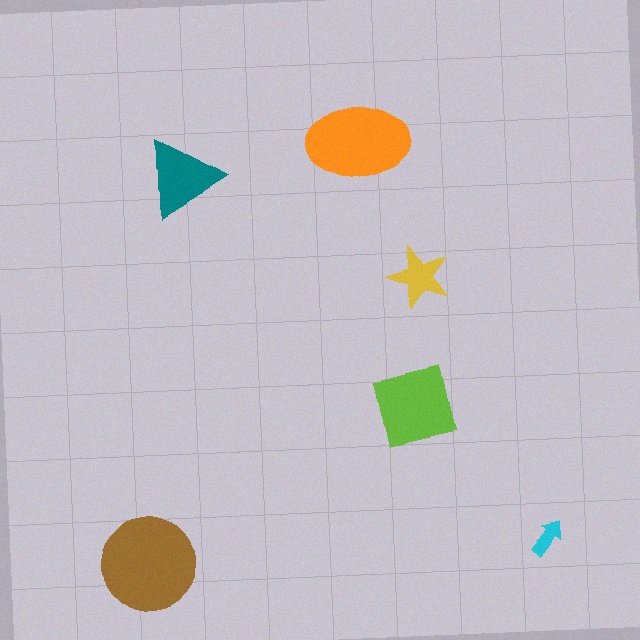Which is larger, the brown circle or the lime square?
The brown circle.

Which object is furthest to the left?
The brown circle is leftmost.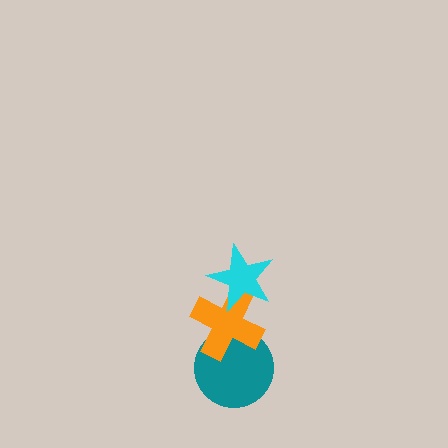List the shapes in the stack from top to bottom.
From top to bottom: the cyan star, the orange cross, the teal circle.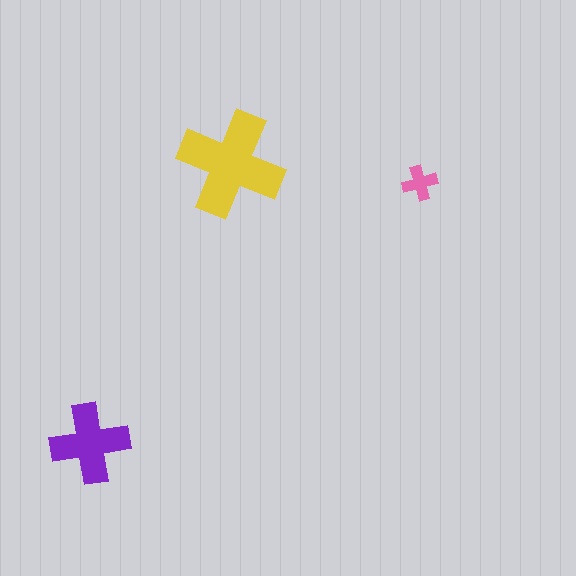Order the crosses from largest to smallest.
the yellow one, the purple one, the pink one.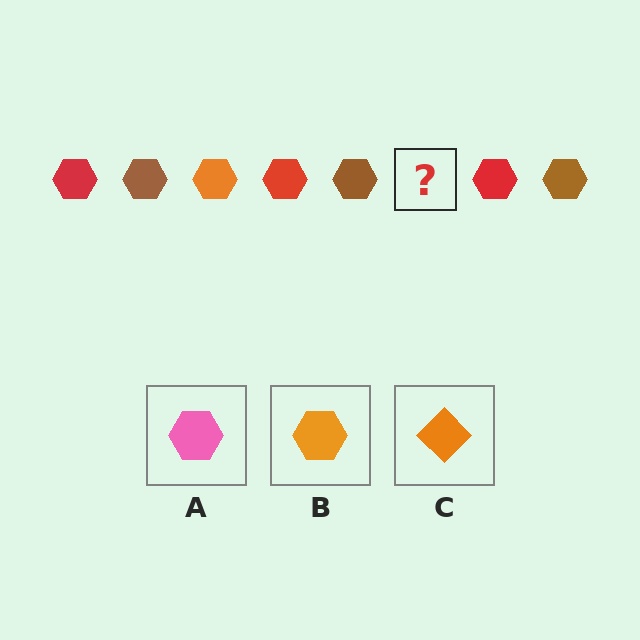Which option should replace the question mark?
Option B.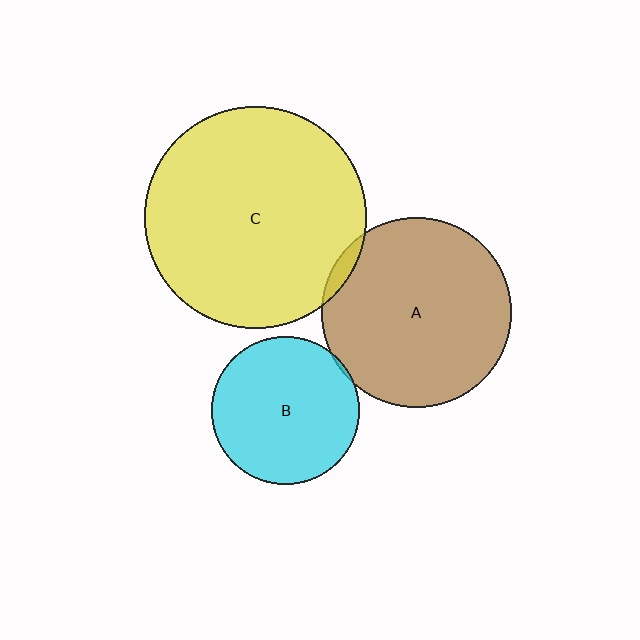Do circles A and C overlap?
Yes.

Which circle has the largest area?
Circle C (yellow).